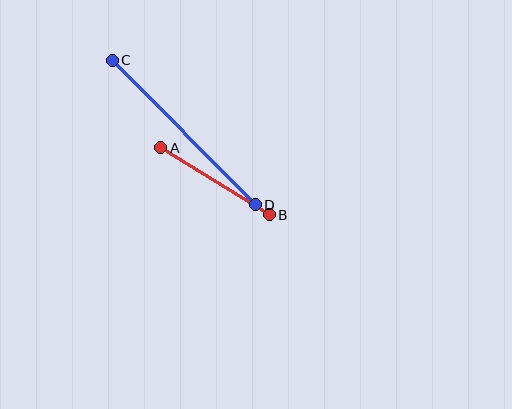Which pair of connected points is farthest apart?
Points C and D are farthest apart.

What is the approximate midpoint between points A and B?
The midpoint is at approximately (215, 181) pixels.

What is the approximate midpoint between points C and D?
The midpoint is at approximately (184, 132) pixels.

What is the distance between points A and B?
The distance is approximately 127 pixels.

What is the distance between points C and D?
The distance is approximately 204 pixels.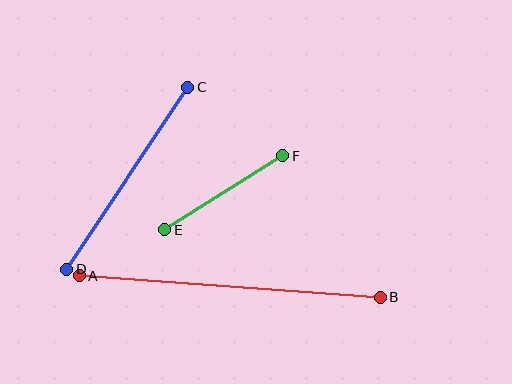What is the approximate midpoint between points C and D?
The midpoint is at approximately (127, 178) pixels.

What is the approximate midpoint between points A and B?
The midpoint is at approximately (230, 286) pixels.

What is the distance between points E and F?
The distance is approximately 140 pixels.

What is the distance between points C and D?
The distance is approximately 219 pixels.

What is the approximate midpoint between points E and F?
The midpoint is at approximately (224, 193) pixels.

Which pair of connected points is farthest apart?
Points A and B are farthest apart.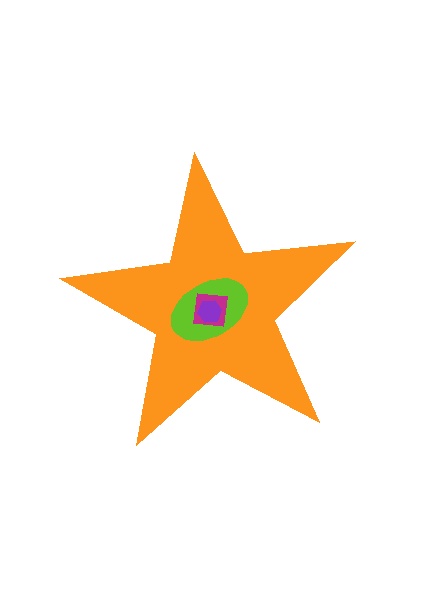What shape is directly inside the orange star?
The lime ellipse.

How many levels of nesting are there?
4.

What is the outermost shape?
The orange star.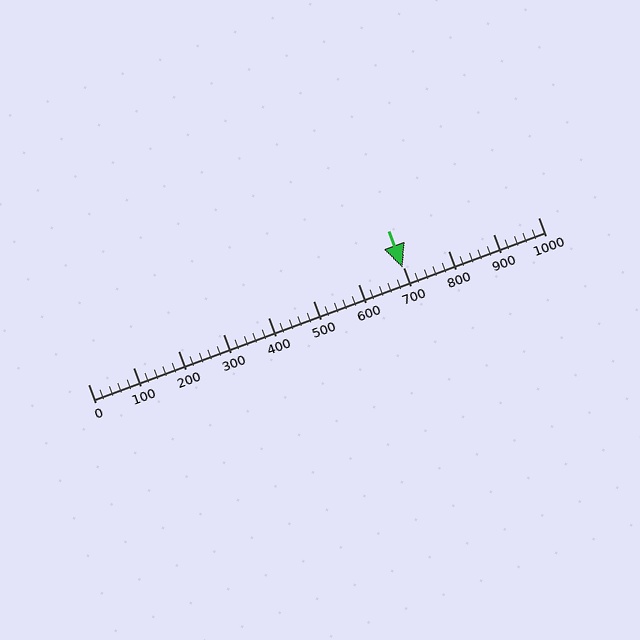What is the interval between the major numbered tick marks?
The major tick marks are spaced 100 units apart.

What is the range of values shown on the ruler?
The ruler shows values from 0 to 1000.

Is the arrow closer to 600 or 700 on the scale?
The arrow is closer to 700.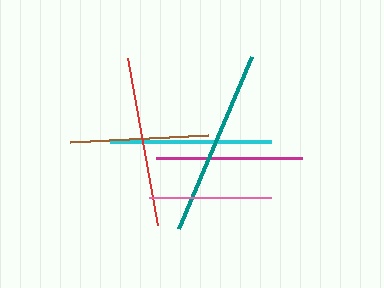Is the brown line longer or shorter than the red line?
The red line is longer than the brown line.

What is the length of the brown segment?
The brown segment is approximately 139 pixels long.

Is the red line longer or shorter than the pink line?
The red line is longer than the pink line.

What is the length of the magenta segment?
The magenta segment is approximately 146 pixels long.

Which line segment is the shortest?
The pink line is the shortest at approximately 122 pixels.